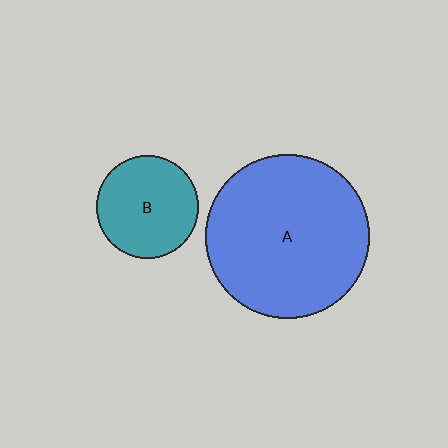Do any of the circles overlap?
No, none of the circles overlap.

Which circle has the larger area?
Circle A (blue).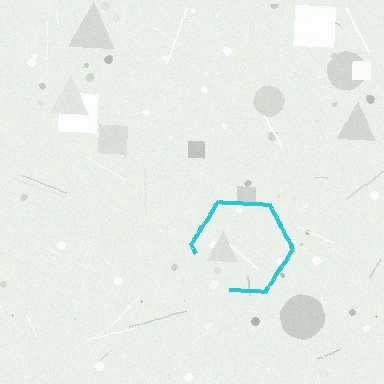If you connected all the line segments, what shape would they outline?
They would outline a hexagon.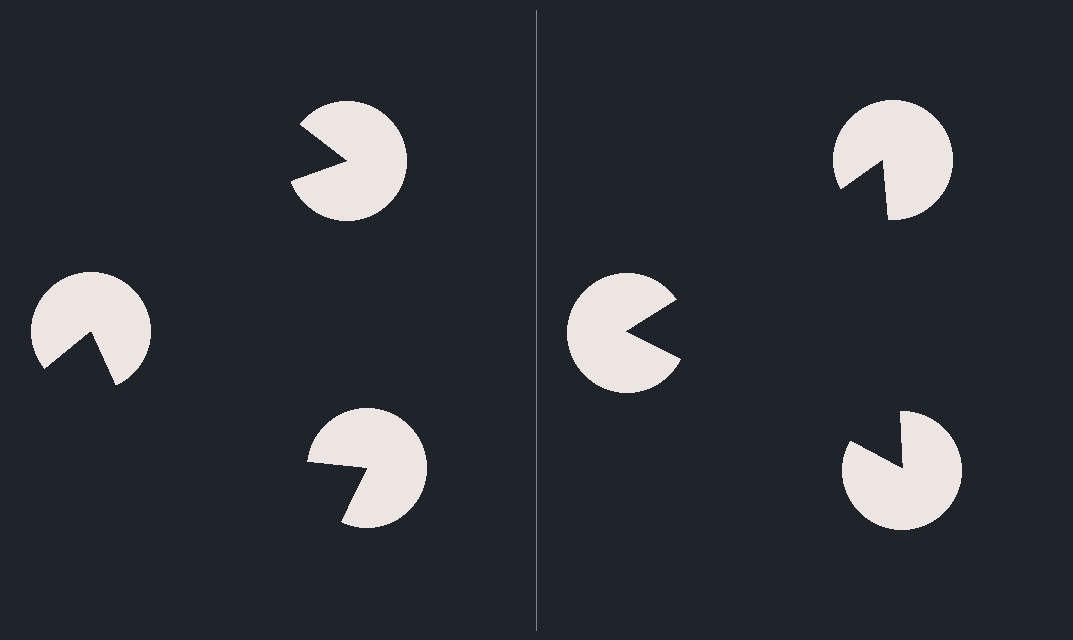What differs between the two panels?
The pac-man discs are positioned identically on both sides; only the wedge orientations differ. On the right they align to a triangle; on the left they are misaligned.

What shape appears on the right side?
An illusory triangle.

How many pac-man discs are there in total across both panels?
6 — 3 on each side.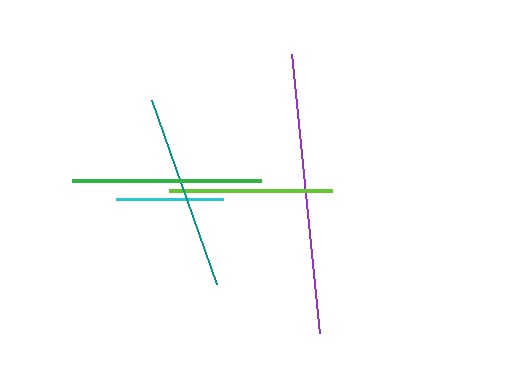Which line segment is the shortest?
The cyan line is the shortest at approximately 107 pixels.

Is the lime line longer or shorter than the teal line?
The teal line is longer than the lime line.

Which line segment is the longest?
The purple line is the longest at approximately 280 pixels.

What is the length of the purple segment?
The purple segment is approximately 280 pixels long.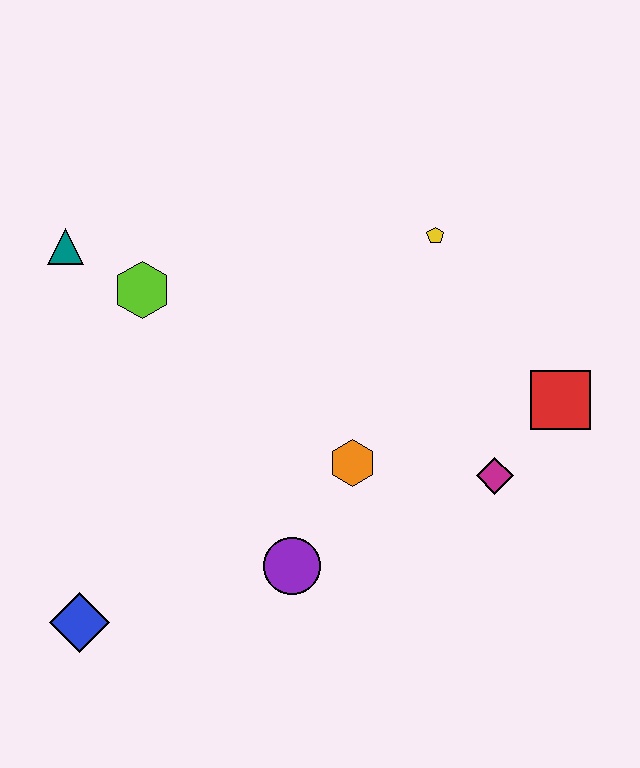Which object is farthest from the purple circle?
The teal triangle is farthest from the purple circle.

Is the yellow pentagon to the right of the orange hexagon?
Yes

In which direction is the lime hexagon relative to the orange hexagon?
The lime hexagon is to the left of the orange hexagon.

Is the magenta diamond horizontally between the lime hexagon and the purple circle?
No